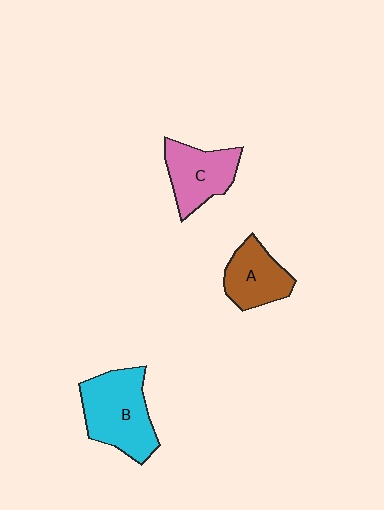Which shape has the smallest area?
Shape A (brown).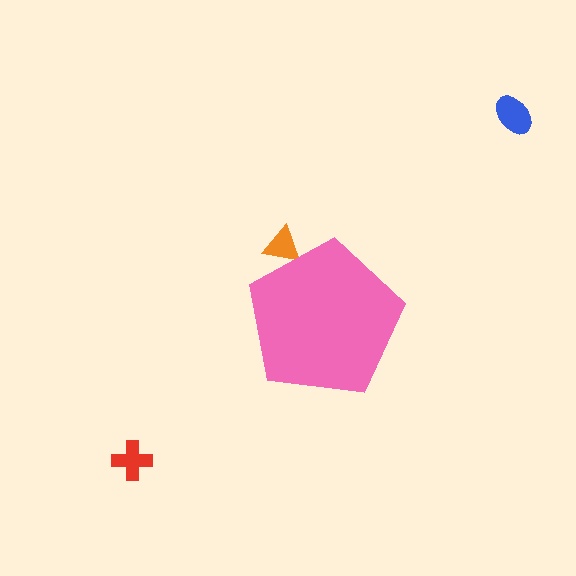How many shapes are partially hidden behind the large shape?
1 shape is partially hidden.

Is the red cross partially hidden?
No, the red cross is fully visible.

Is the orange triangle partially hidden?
Yes, the orange triangle is partially hidden behind the pink pentagon.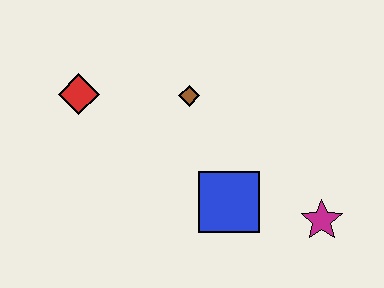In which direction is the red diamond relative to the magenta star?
The red diamond is to the left of the magenta star.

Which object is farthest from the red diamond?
The magenta star is farthest from the red diamond.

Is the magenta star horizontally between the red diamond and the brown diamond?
No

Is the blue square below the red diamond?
Yes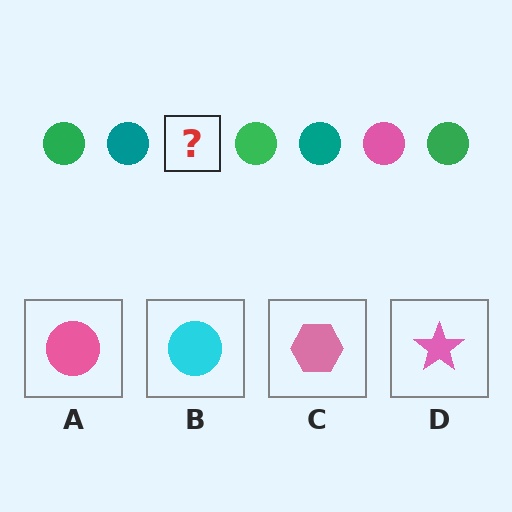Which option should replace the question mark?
Option A.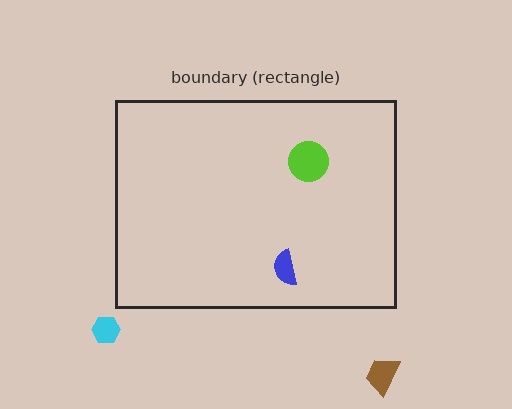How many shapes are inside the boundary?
2 inside, 2 outside.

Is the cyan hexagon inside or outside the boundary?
Outside.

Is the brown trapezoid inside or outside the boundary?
Outside.